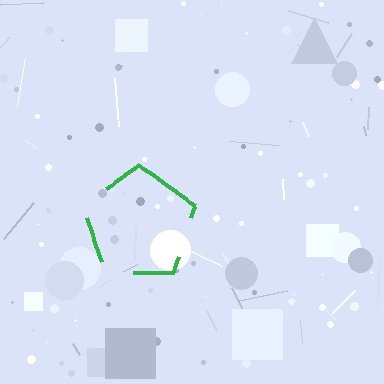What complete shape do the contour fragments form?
The contour fragments form a pentagon.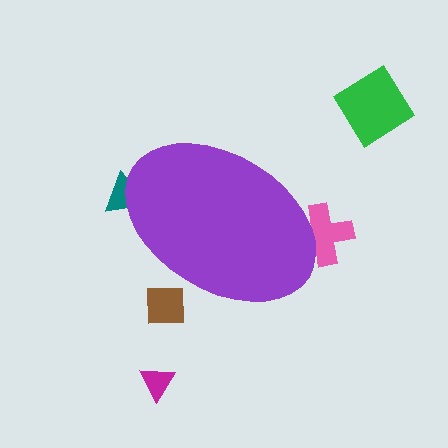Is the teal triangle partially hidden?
Yes, the teal triangle is partially hidden behind the purple ellipse.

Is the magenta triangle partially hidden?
No, the magenta triangle is fully visible.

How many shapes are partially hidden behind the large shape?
3 shapes are partially hidden.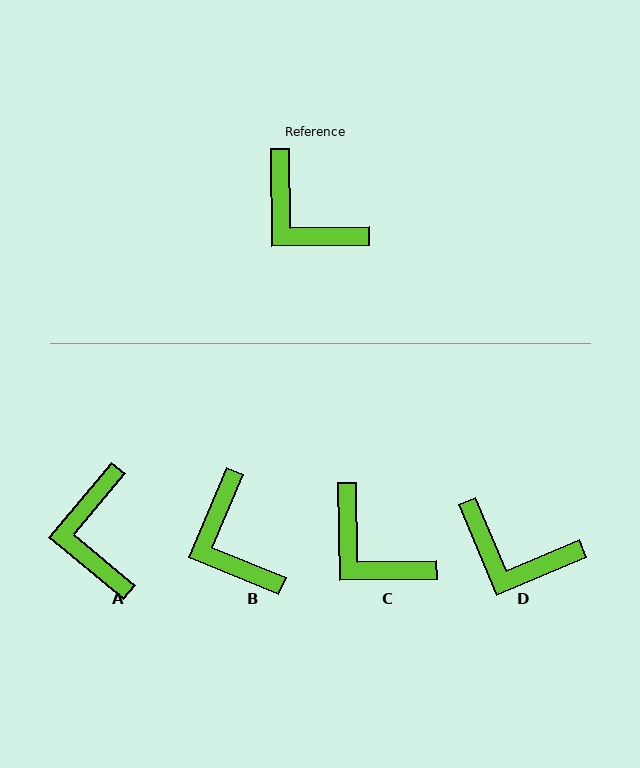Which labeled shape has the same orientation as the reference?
C.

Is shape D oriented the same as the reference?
No, it is off by about 22 degrees.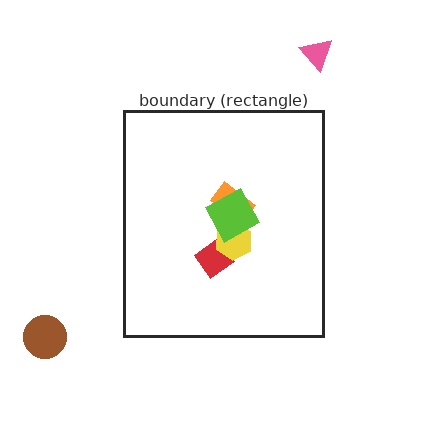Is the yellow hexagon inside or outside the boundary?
Inside.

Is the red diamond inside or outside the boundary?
Inside.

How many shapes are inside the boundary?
4 inside, 2 outside.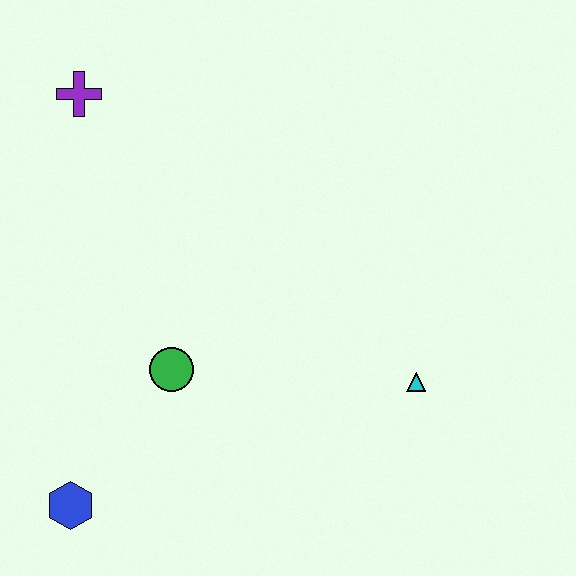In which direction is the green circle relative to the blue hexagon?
The green circle is above the blue hexagon.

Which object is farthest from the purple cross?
The cyan triangle is farthest from the purple cross.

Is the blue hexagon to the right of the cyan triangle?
No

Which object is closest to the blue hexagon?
The green circle is closest to the blue hexagon.